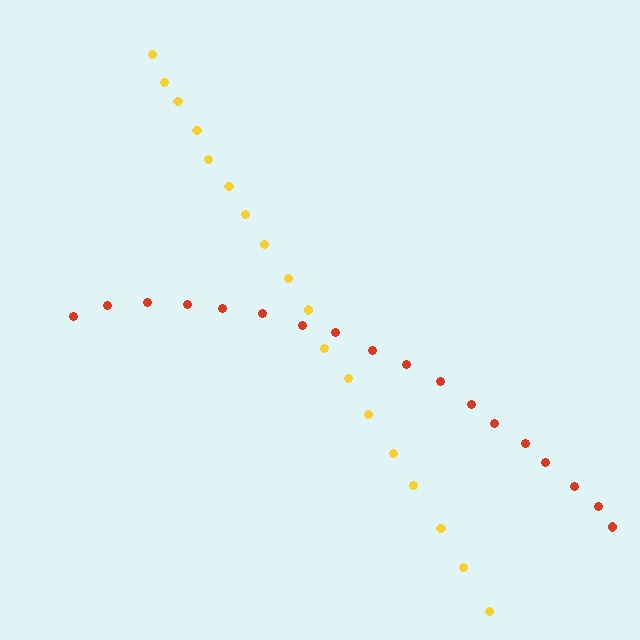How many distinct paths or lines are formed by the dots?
There are 2 distinct paths.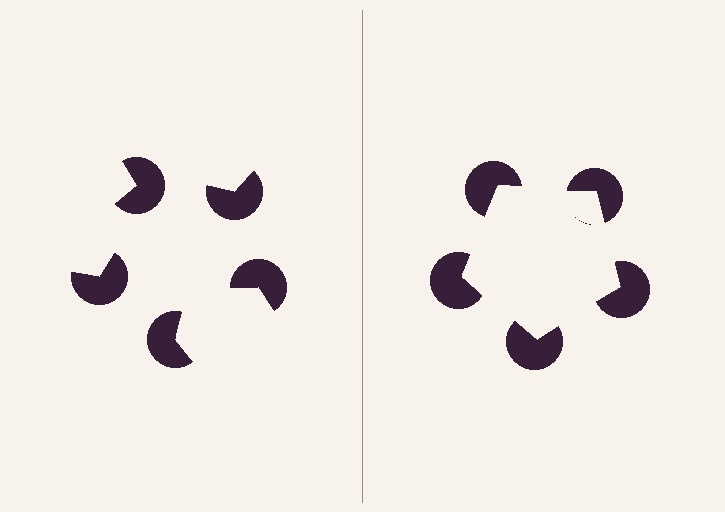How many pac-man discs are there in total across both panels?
10 — 5 on each side.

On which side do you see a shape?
An illusory pentagon appears on the right side. On the left side the wedge cuts are rotated, so no coherent shape forms.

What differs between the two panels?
The pac-man discs are positioned identically on both sides; only the wedge orientations differ. On the right they align to a pentagon; on the left they are misaligned.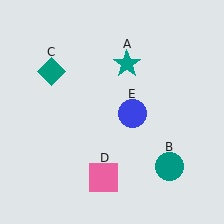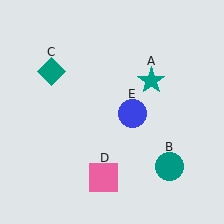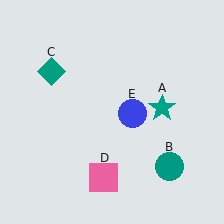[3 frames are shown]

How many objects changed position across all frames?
1 object changed position: teal star (object A).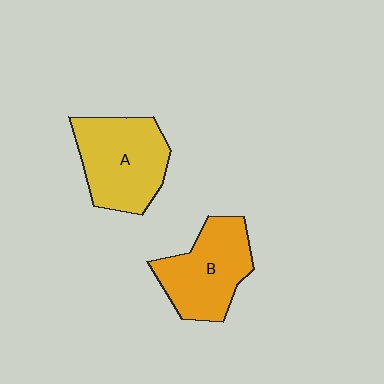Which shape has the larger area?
Shape A (yellow).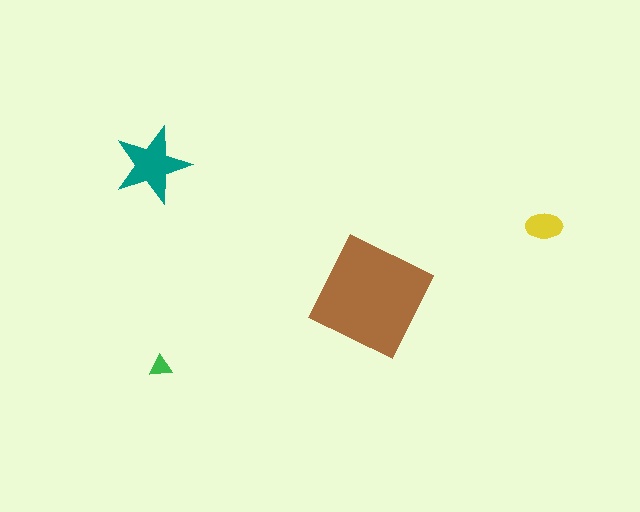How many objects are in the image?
There are 4 objects in the image.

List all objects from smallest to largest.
The green triangle, the yellow ellipse, the teal star, the brown square.